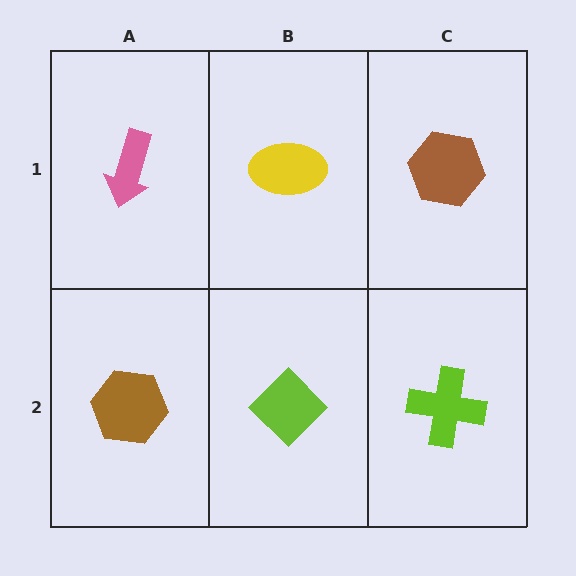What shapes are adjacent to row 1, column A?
A brown hexagon (row 2, column A), a yellow ellipse (row 1, column B).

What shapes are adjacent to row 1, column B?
A lime diamond (row 2, column B), a pink arrow (row 1, column A), a brown hexagon (row 1, column C).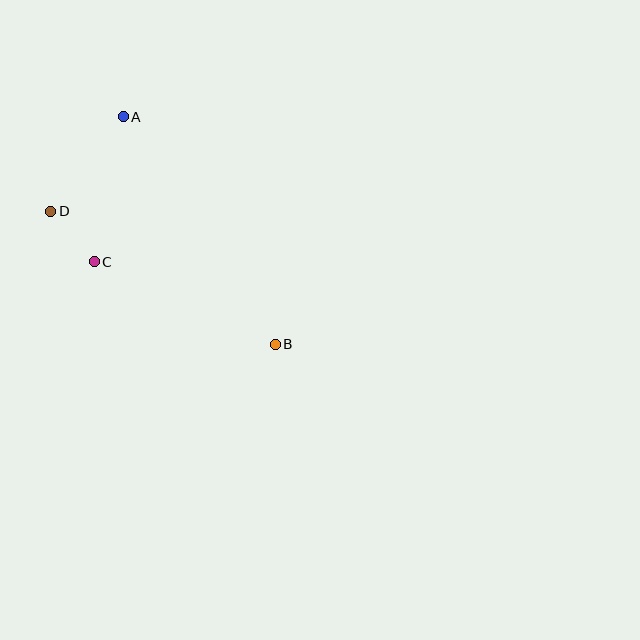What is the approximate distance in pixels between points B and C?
The distance between B and C is approximately 198 pixels.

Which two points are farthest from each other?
Points A and B are farthest from each other.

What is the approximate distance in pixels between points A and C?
The distance between A and C is approximately 148 pixels.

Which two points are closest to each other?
Points C and D are closest to each other.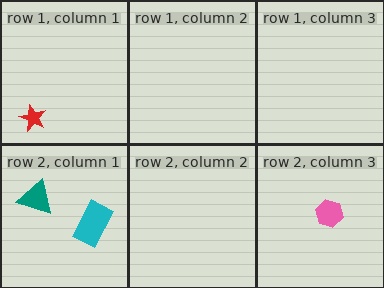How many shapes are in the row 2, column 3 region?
1.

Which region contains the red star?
The row 1, column 1 region.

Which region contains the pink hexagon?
The row 2, column 3 region.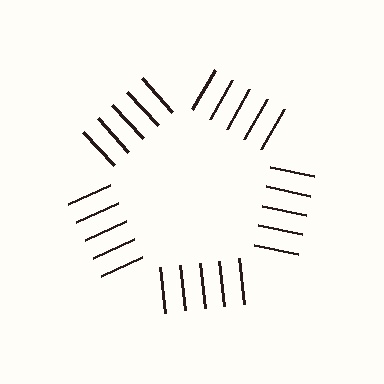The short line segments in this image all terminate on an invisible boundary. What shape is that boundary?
An illusory pentagon — the line segments terminate on its edges but no continuous stroke is drawn.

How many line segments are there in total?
25 — 5 along each of the 5 edges.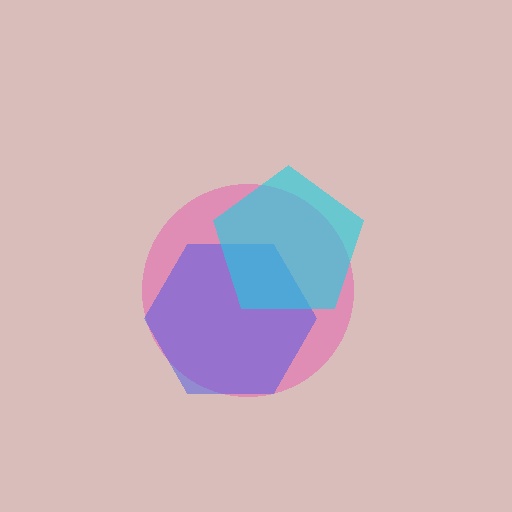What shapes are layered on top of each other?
The layered shapes are: a pink circle, a blue hexagon, a cyan pentagon.